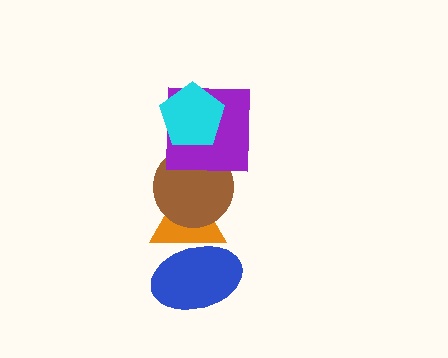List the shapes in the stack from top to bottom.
From top to bottom: the cyan pentagon, the purple square, the brown circle, the orange triangle, the blue ellipse.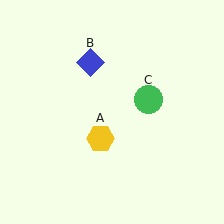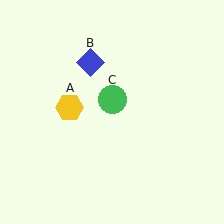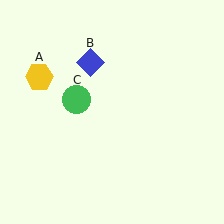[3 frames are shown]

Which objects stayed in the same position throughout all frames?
Blue diamond (object B) remained stationary.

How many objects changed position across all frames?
2 objects changed position: yellow hexagon (object A), green circle (object C).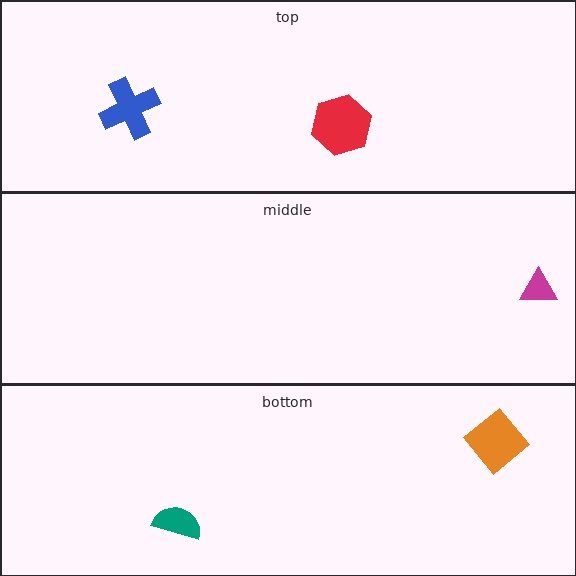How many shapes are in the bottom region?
2.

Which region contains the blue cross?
The top region.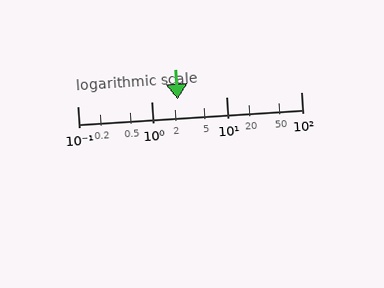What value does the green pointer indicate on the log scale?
The pointer indicates approximately 2.2.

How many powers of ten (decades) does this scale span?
The scale spans 3 decades, from 0.1 to 100.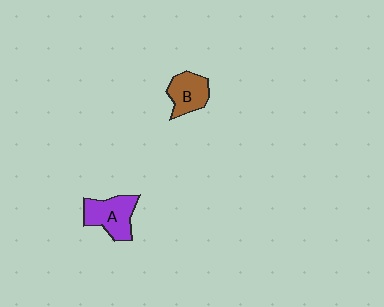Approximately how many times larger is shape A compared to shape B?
Approximately 1.3 times.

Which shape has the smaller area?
Shape B (brown).